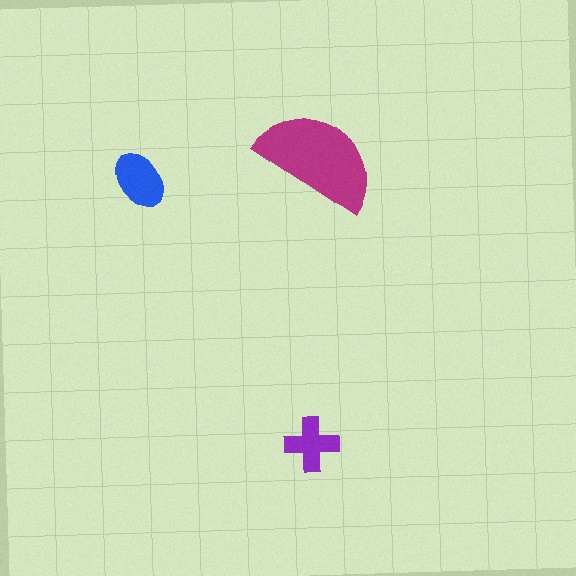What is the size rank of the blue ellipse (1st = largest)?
2nd.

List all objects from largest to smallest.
The magenta semicircle, the blue ellipse, the purple cross.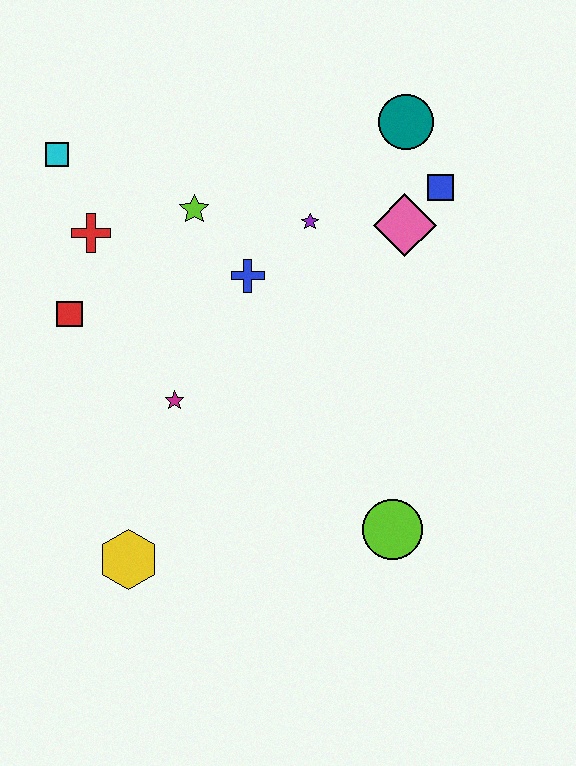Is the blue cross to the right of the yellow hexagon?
Yes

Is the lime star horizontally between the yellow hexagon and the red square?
No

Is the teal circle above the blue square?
Yes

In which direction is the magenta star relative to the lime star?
The magenta star is below the lime star.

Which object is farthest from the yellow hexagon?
The teal circle is farthest from the yellow hexagon.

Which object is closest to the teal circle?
The blue square is closest to the teal circle.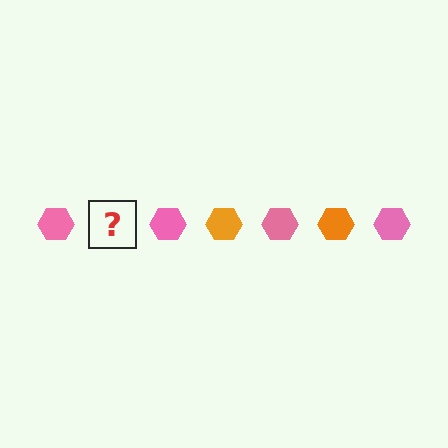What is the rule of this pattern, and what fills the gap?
The rule is that the pattern cycles through pink, orange hexagons. The gap should be filled with an orange hexagon.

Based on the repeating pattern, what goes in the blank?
The blank should be an orange hexagon.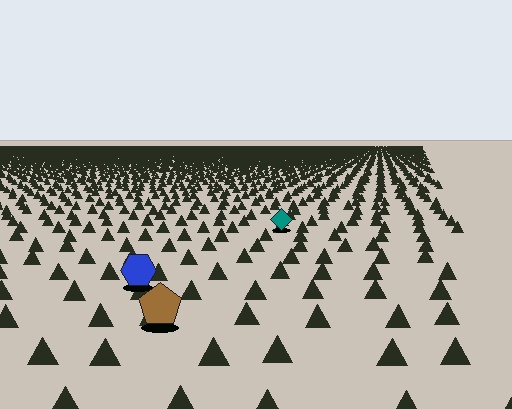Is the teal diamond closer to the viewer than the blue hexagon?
No. The blue hexagon is closer — you can tell from the texture gradient: the ground texture is coarser near it.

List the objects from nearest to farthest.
From nearest to farthest: the brown pentagon, the blue hexagon, the teal diamond.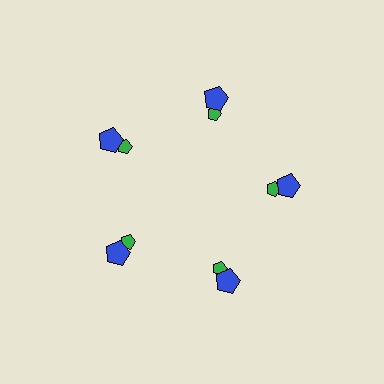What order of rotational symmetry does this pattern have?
This pattern has 5-fold rotational symmetry.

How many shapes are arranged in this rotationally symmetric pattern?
There are 10 shapes, arranged in 5 groups of 2.